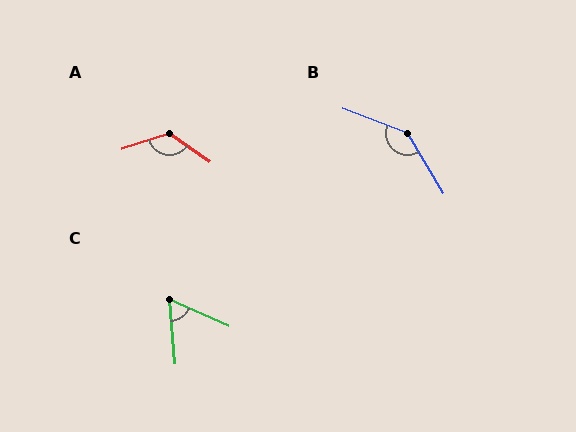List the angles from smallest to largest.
C (62°), A (127°), B (141°).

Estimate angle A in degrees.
Approximately 127 degrees.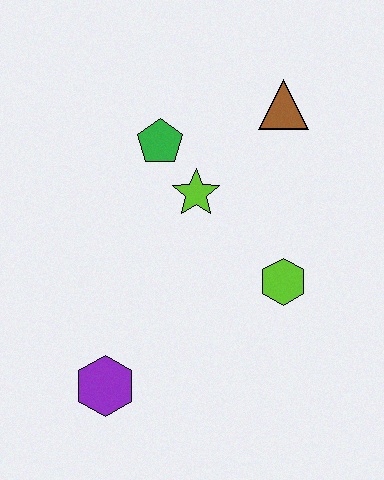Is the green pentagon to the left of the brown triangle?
Yes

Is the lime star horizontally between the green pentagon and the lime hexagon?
Yes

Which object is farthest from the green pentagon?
The purple hexagon is farthest from the green pentagon.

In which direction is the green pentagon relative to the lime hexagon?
The green pentagon is above the lime hexagon.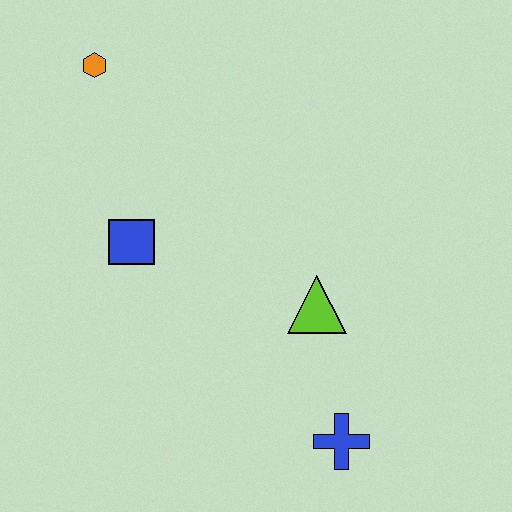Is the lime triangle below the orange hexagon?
Yes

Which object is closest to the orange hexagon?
The blue square is closest to the orange hexagon.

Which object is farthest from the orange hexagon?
The blue cross is farthest from the orange hexagon.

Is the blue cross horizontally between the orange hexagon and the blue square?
No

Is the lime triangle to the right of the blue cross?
No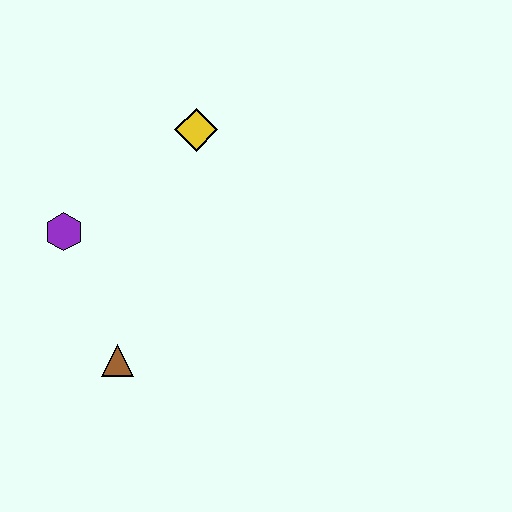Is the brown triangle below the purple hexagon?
Yes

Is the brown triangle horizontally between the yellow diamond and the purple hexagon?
Yes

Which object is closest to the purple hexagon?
The brown triangle is closest to the purple hexagon.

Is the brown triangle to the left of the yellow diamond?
Yes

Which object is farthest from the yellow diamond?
The brown triangle is farthest from the yellow diamond.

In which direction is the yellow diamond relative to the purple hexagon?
The yellow diamond is to the right of the purple hexagon.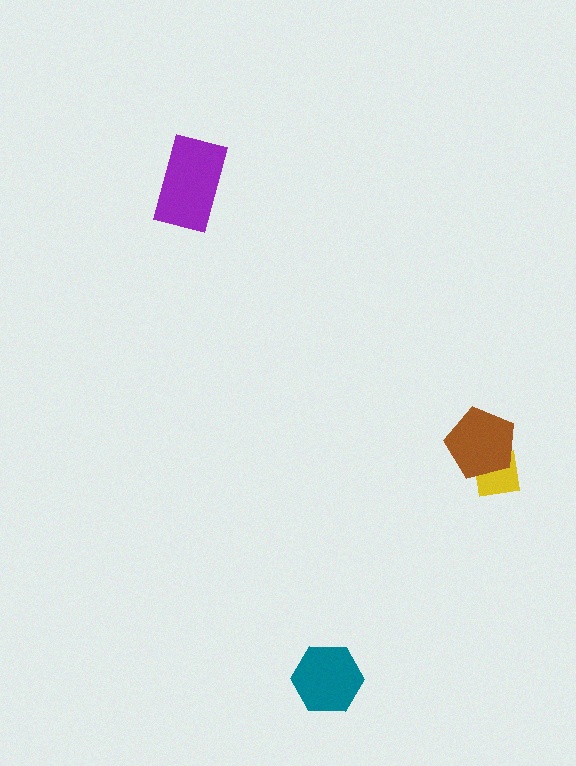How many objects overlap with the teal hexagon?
0 objects overlap with the teal hexagon.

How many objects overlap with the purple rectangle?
0 objects overlap with the purple rectangle.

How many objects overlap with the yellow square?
1 object overlaps with the yellow square.